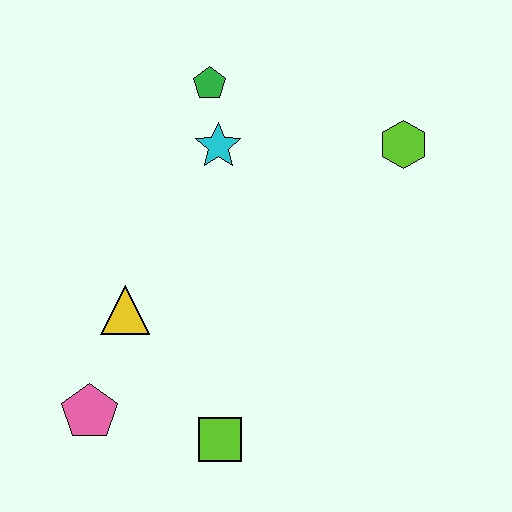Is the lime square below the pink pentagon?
Yes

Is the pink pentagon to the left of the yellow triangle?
Yes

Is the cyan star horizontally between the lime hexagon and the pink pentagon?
Yes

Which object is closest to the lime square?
The pink pentagon is closest to the lime square.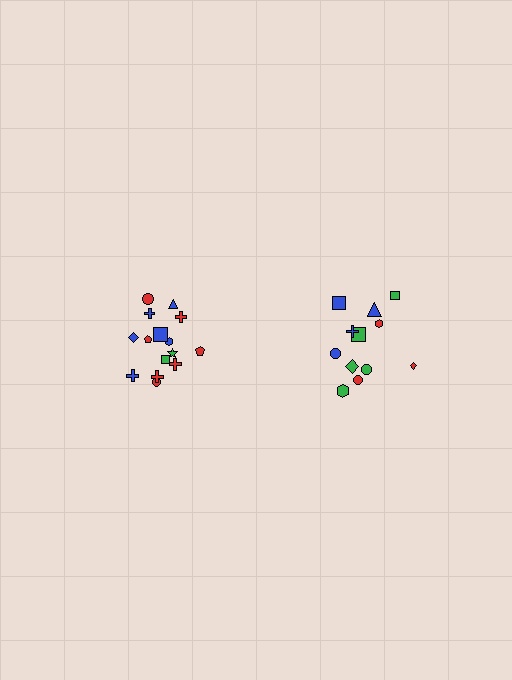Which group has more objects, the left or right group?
The left group.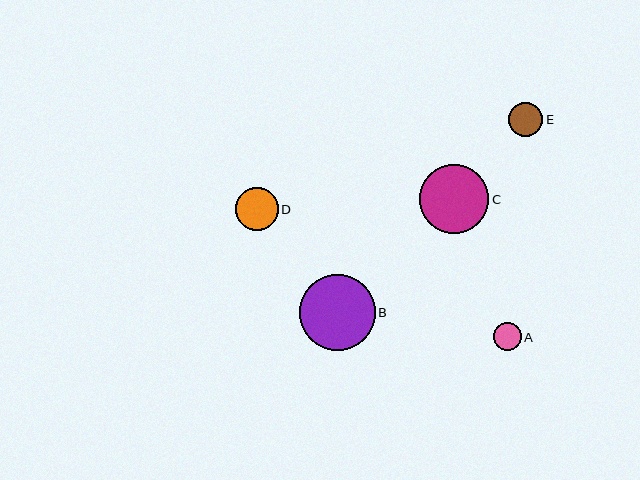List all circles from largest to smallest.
From largest to smallest: B, C, D, E, A.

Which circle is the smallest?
Circle A is the smallest with a size of approximately 28 pixels.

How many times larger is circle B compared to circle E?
Circle B is approximately 2.2 times the size of circle E.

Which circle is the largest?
Circle B is the largest with a size of approximately 76 pixels.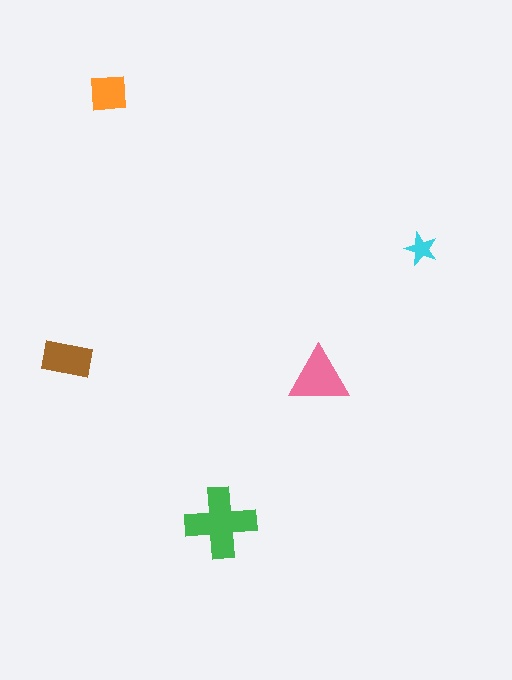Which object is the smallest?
The cyan star.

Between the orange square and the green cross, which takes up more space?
The green cross.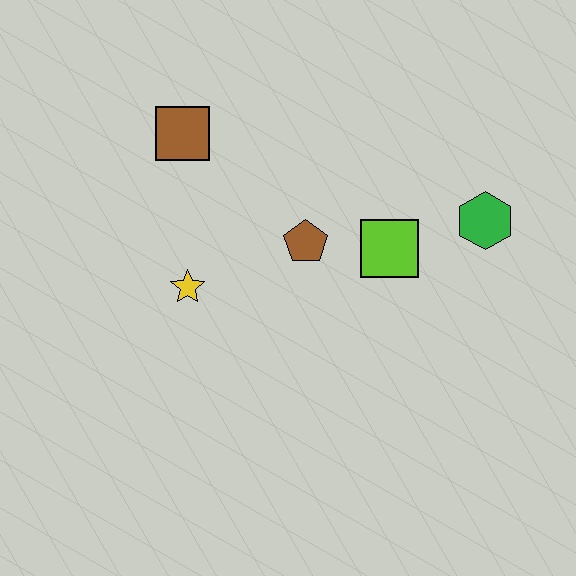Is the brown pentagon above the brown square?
No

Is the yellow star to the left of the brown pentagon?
Yes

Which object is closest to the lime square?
The brown pentagon is closest to the lime square.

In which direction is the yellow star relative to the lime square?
The yellow star is to the left of the lime square.